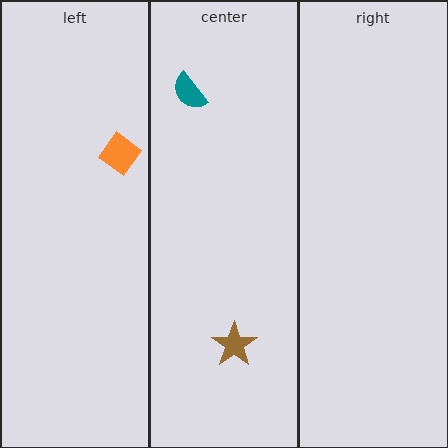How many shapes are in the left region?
1.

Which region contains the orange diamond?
The left region.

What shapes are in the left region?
The orange diamond.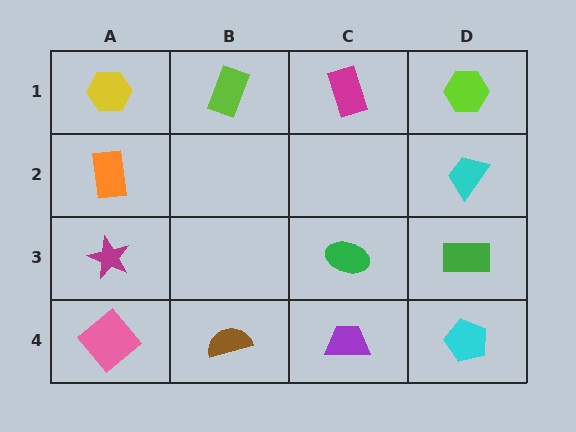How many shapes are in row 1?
4 shapes.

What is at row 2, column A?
An orange rectangle.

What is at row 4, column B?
A brown semicircle.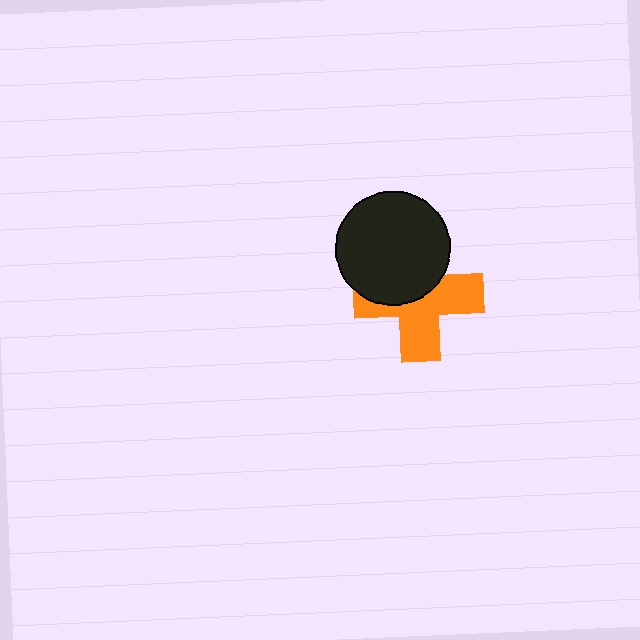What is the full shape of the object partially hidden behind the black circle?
The partially hidden object is an orange cross.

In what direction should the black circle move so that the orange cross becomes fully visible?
The black circle should move up. That is the shortest direction to clear the overlap and leave the orange cross fully visible.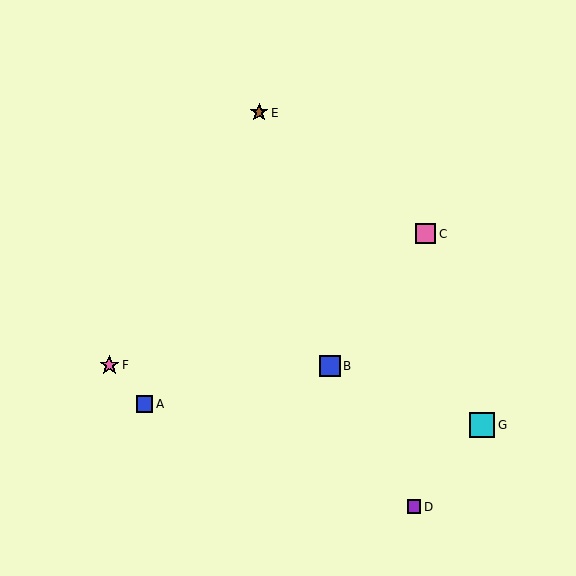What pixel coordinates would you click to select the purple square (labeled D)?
Click at (414, 507) to select the purple square D.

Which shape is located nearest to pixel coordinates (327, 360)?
The blue square (labeled B) at (330, 366) is nearest to that location.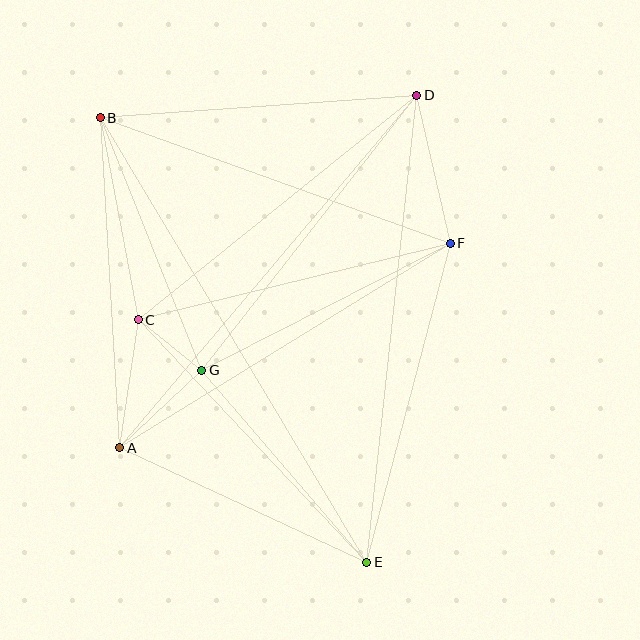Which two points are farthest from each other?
Points B and E are farthest from each other.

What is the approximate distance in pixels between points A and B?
The distance between A and B is approximately 331 pixels.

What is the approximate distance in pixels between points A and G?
The distance between A and G is approximately 112 pixels.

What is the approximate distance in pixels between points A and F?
The distance between A and F is approximately 388 pixels.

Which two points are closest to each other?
Points C and G are closest to each other.